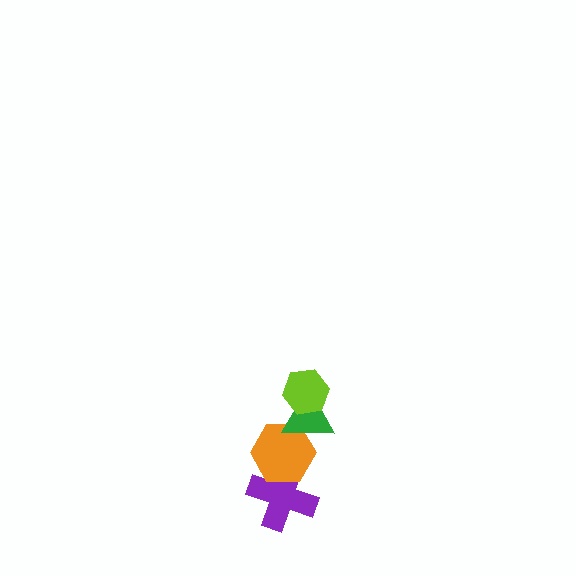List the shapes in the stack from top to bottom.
From top to bottom: the lime hexagon, the green triangle, the orange hexagon, the purple cross.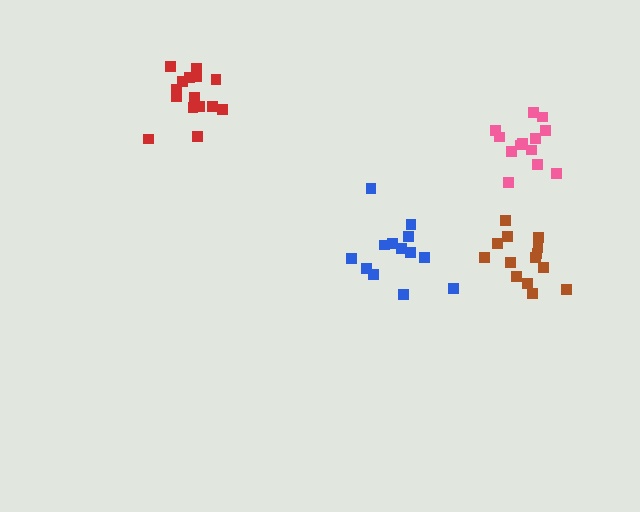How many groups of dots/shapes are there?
There are 4 groups.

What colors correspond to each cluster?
The clusters are colored: red, pink, brown, blue.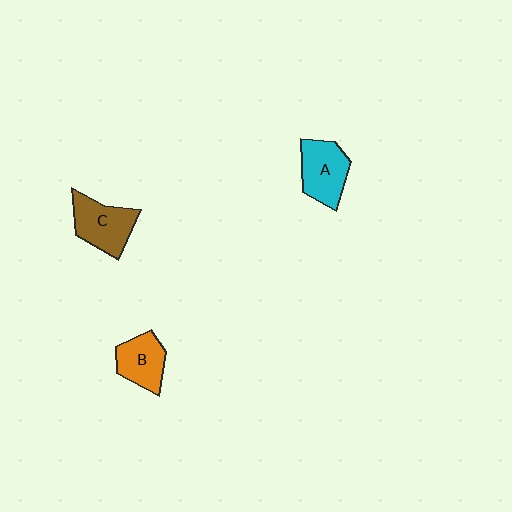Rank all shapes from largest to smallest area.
From largest to smallest: C (brown), A (cyan), B (orange).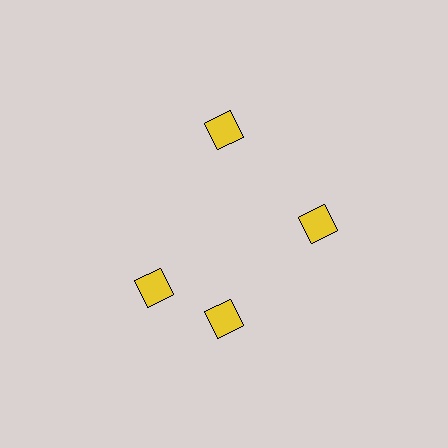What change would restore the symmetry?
The symmetry would be restored by rotating it back into even spacing with its neighbors so that all 4 diamonds sit at equal angles and equal distance from the center.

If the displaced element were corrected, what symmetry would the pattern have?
It would have 4-fold rotational symmetry — the pattern would map onto itself every 90 degrees.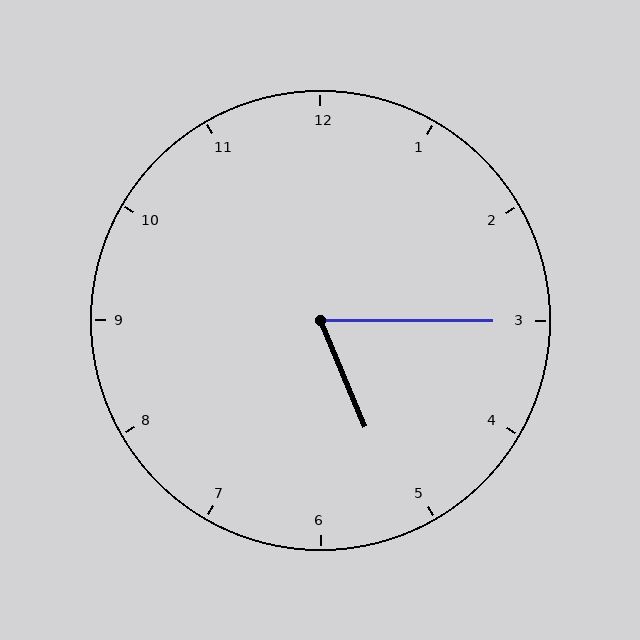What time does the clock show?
5:15.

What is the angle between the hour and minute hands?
Approximately 68 degrees.